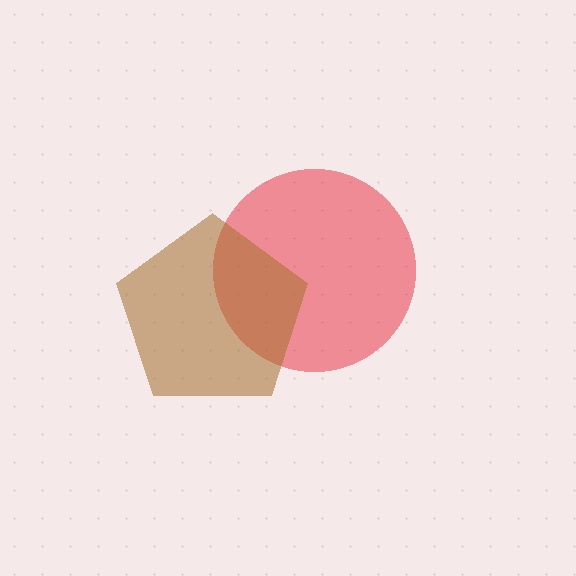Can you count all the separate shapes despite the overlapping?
Yes, there are 2 separate shapes.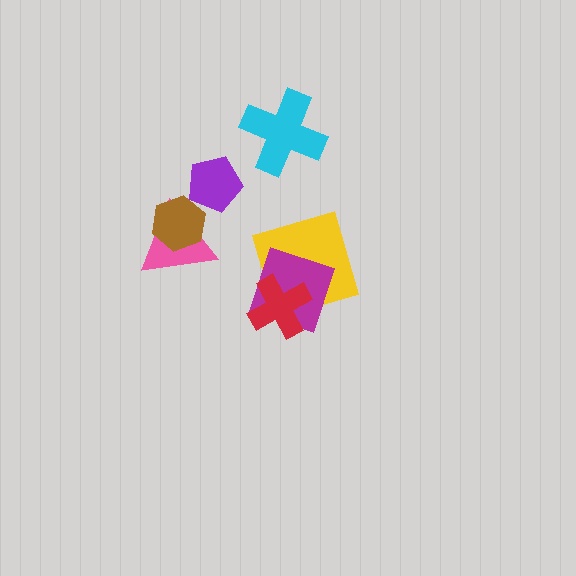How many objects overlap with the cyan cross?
0 objects overlap with the cyan cross.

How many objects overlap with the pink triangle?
1 object overlaps with the pink triangle.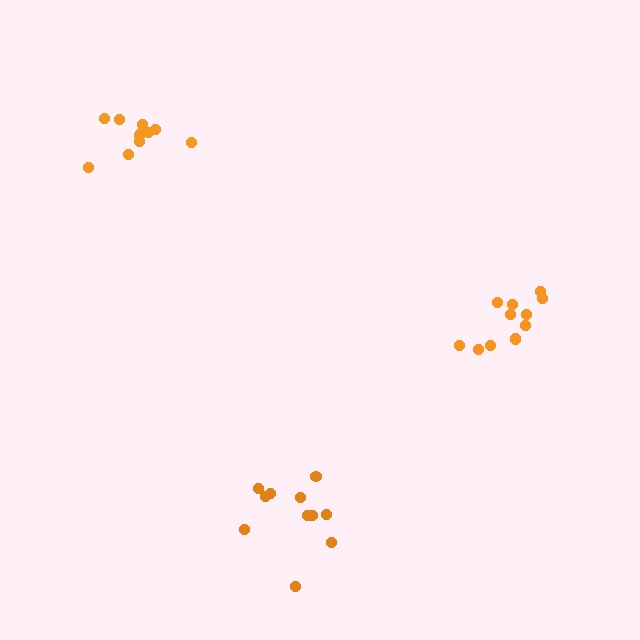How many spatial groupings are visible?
There are 3 spatial groupings.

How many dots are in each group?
Group 1: 12 dots, Group 2: 11 dots, Group 3: 11 dots (34 total).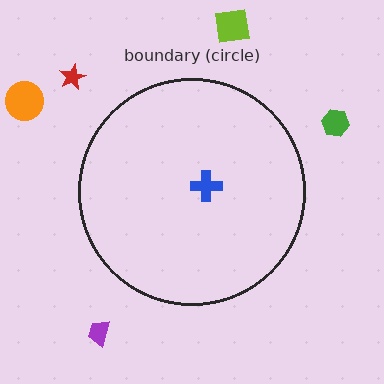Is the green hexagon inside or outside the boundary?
Outside.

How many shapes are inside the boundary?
1 inside, 5 outside.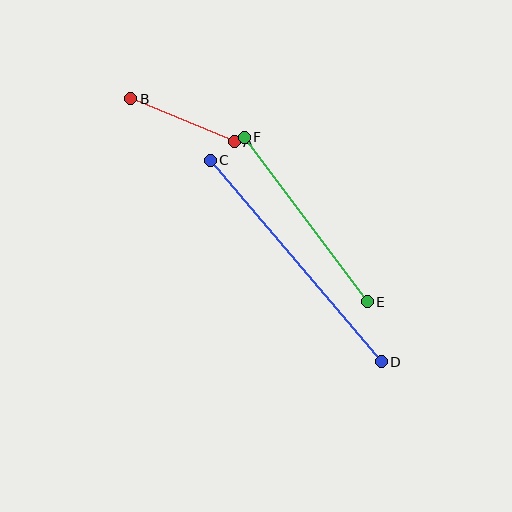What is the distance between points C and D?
The distance is approximately 264 pixels.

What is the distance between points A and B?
The distance is approximately 112 pixels.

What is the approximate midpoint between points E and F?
The midpoint is at approximately (306, 220) pixels.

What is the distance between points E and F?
The distance is approximately 206 pixels.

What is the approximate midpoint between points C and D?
The midpoint is at approximately (296, 261) pixels.